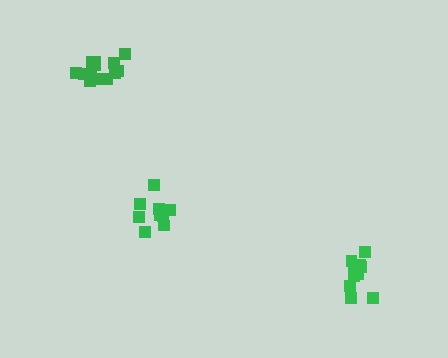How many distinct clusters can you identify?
There are 3 distinct clusters.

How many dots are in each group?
Group 1: 13 dots, Group 2: 9 dots, Group 3: 10 dots (32 total).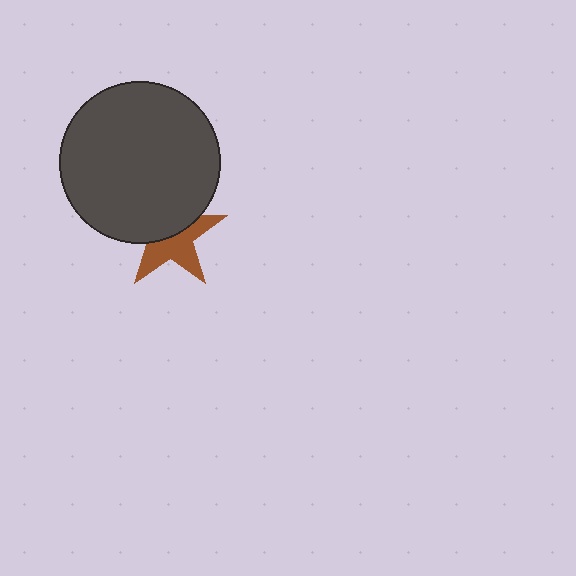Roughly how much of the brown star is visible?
About half of it is visible (roughly 52%).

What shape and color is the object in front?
The object in front is a dark gray circle.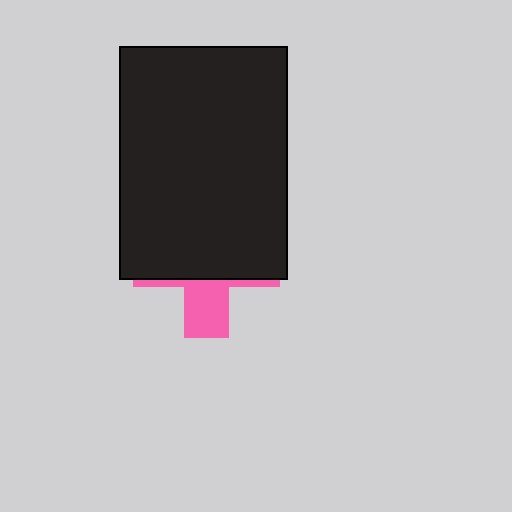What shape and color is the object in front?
The object in front is a black rectangle.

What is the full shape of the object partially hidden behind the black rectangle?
The partially hidden object is a pink cross.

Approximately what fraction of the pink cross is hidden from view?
Roughly 69% of the pink cross is hidden behind the black rectangle.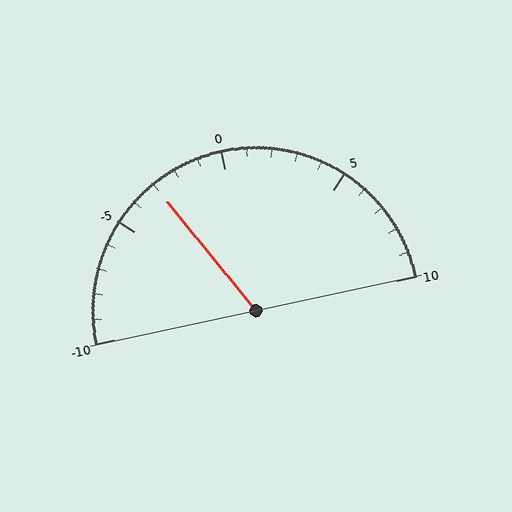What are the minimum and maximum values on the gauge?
The gauge ranges from -10 to 10.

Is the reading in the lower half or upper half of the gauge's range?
The reading is in the lower half of the range (-10 to 10).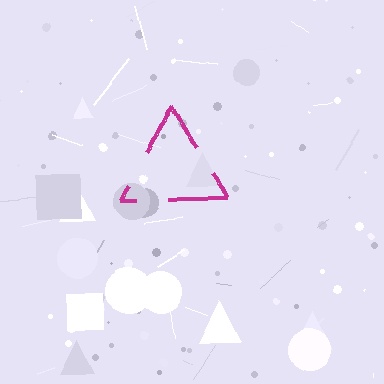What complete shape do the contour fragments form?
The contour fragments form a triangle.